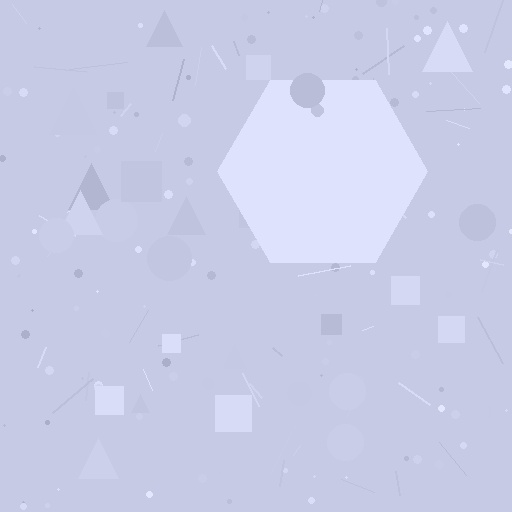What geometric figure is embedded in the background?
A hexagon is embedded in the background.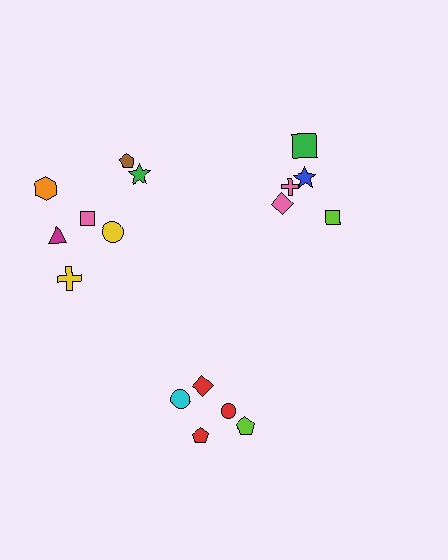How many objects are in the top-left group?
There are 7 objects.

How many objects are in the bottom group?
There are 5 objects.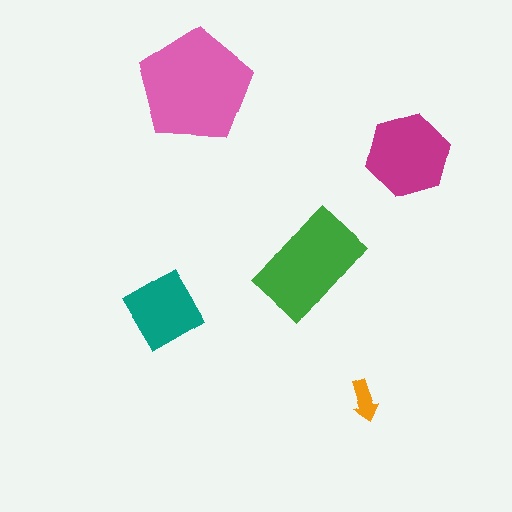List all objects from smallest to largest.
The orange arrow, the teal diamond, the magenta hexagon, the green rectangle, the pink pentagon.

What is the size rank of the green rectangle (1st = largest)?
2nd.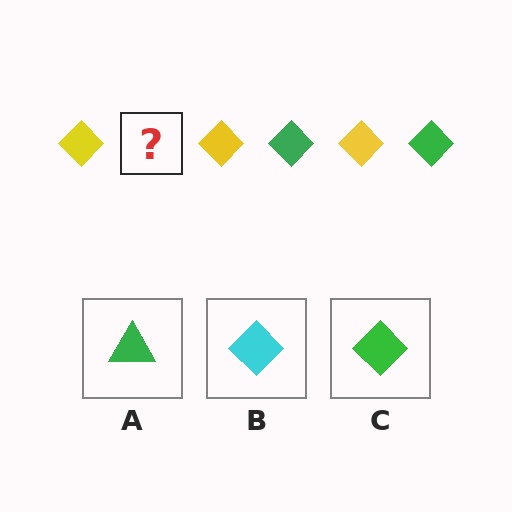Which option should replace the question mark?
Option C.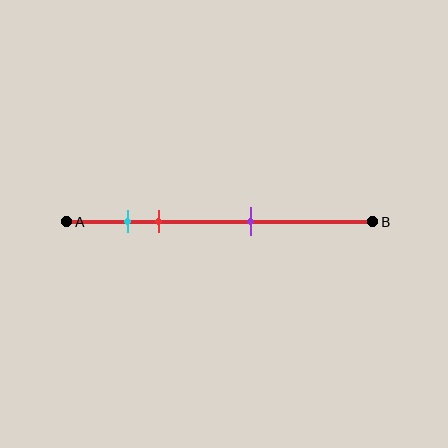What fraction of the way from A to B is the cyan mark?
The cyan mark is approximately 20% (0.2) of the way from A to B.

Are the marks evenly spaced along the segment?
No, the marks are not evenly spaced.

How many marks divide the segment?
There are 3 marks dividing the segment.